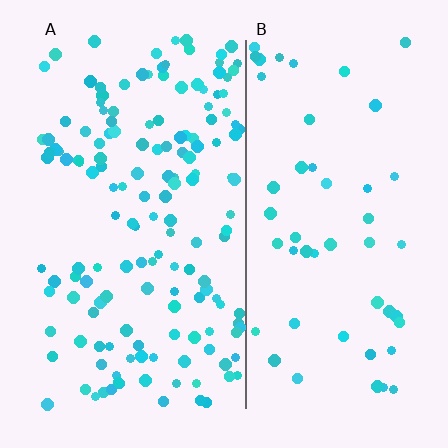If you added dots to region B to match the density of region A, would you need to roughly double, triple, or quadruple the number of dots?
Approximately triple.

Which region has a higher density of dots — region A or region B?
A (the left).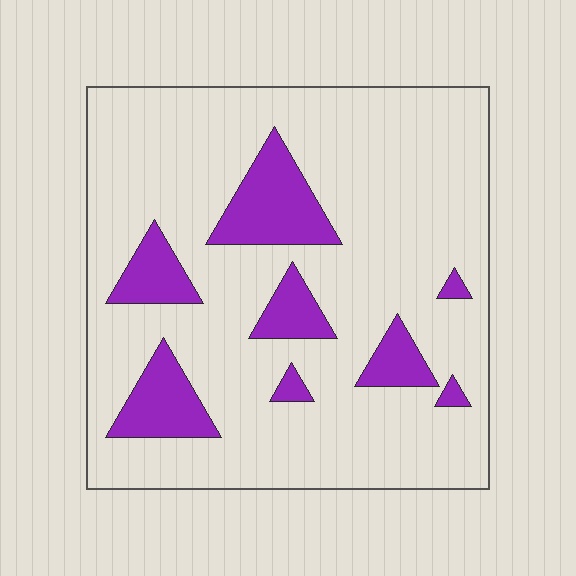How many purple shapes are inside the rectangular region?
8.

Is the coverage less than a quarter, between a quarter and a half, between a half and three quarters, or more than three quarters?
Less than a quarter.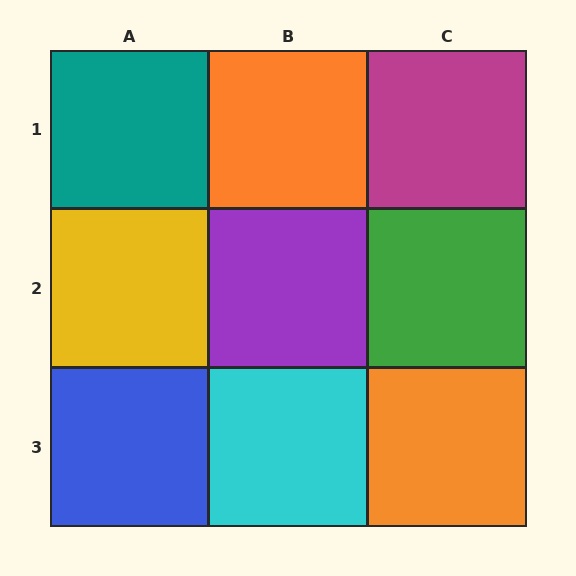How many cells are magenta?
1 cell is magenta.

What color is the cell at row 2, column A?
Yellow.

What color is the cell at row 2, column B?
Purple.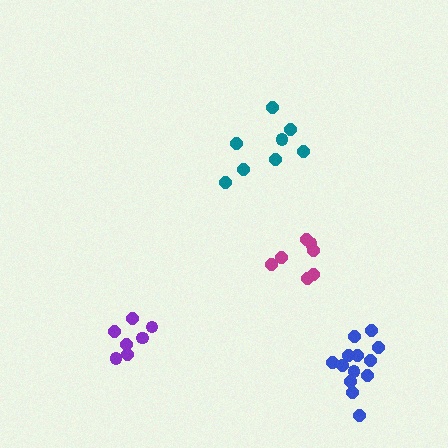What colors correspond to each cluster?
The clusters are colored: teal, purple, magenta, blue.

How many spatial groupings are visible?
There are 4 spatial groupings.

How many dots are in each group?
Group 1: 8 dots, Group 2: 7 dots, Group 3: 7 dots, Group 4: 13 dots (35 total).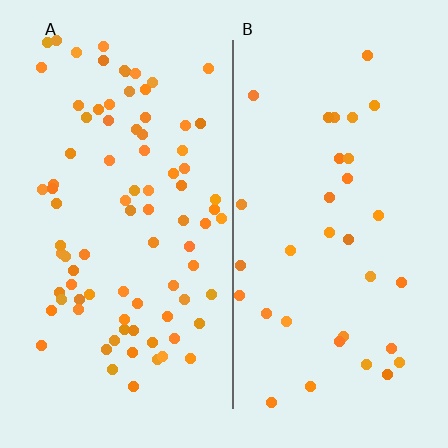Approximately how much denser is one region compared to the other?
Approximately 2.5× — region A over region B.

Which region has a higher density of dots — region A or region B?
A (the left).